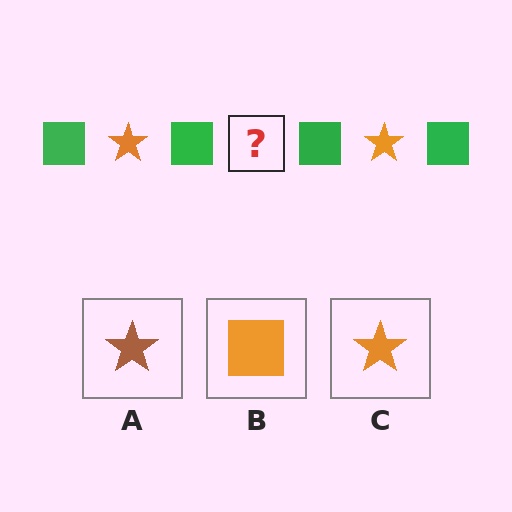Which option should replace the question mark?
Option C.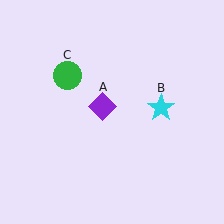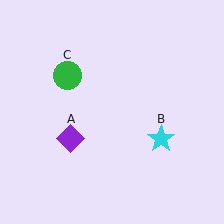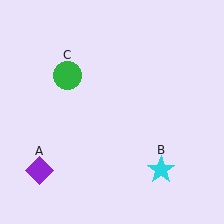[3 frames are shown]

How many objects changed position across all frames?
2 objects changed position: purple diamond (object A), cyan star (object B).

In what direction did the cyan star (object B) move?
The cyan star (object B) moved down.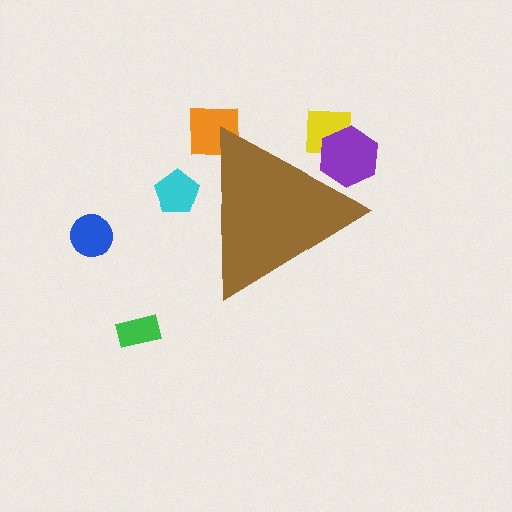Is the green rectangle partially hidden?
No, the green rectangle is fully visible.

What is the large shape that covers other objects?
A brown triangle.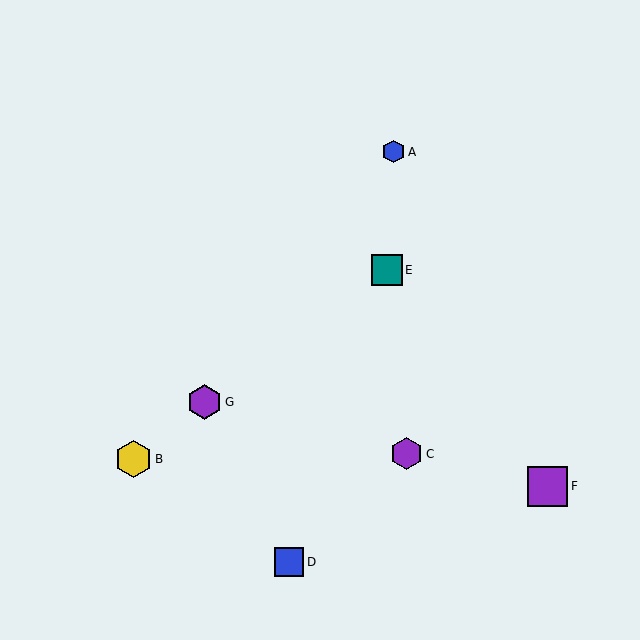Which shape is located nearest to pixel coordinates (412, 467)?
The purple hexagon (labeled C) at (407, 454) is nearest to that location.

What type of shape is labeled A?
Shape A is a blue hexagon.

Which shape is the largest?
The purple square (labeled F) is the largest.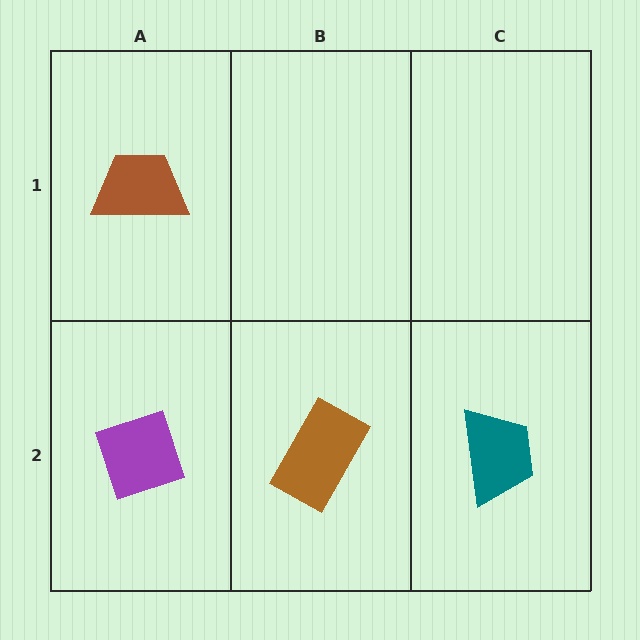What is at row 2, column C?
A teal trapezoid.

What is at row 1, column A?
A brown trapezoid.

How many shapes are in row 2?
3 shapes.